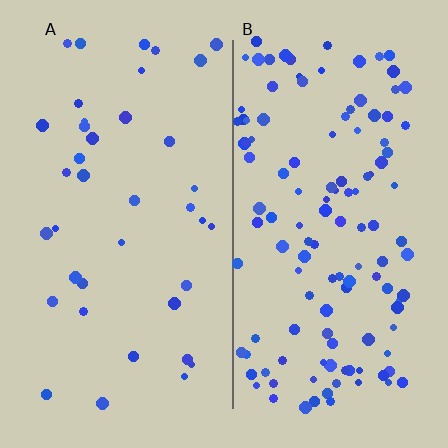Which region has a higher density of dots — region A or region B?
B (the right).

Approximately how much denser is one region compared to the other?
Approximately 3.2× — region B over region A.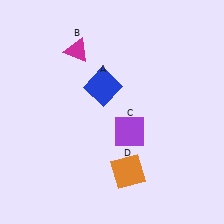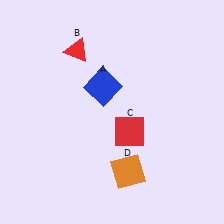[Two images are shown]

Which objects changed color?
B changed from magenta to red. C changed from purple to red.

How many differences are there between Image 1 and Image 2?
There are 2 differences between the two images.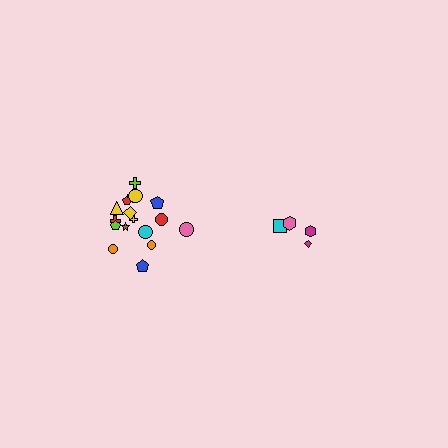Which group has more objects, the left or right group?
The left group.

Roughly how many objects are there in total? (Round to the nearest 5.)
Roughly 20 objects in total.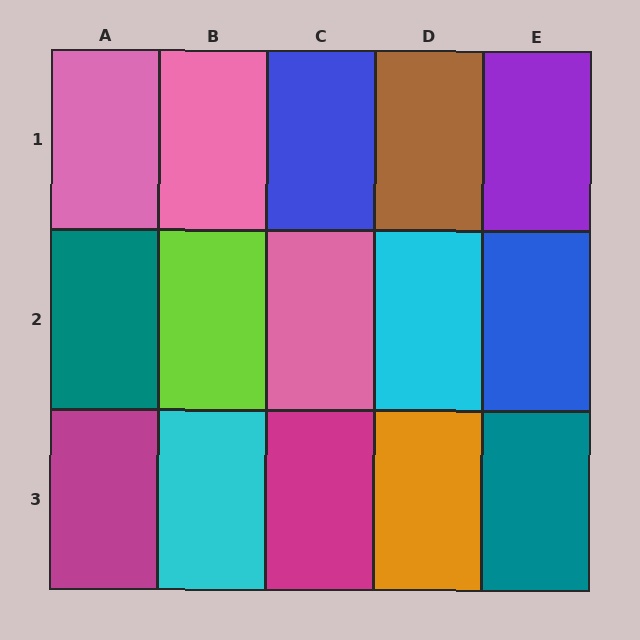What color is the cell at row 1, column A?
Pink.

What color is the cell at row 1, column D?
Brown.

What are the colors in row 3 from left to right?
Magenta, cyan, magenta, orange, teal.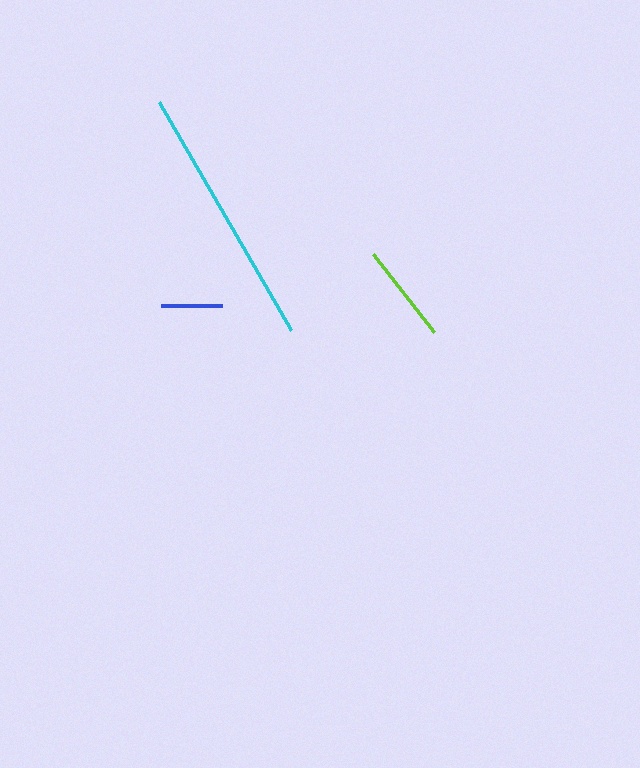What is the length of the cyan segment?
The cyan segment is approximately 263 pixels long.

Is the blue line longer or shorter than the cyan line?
The cyan line is longer than the blue line.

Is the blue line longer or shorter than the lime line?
The lime line is longer than the blue line.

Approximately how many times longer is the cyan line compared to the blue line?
The cyan line is approximately 4.3 times the length of the blue line.